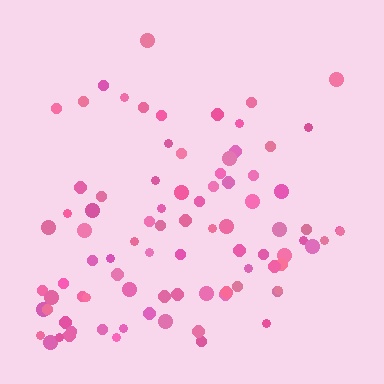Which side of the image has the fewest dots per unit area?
The top.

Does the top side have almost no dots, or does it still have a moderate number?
Still a moderate number, just noticeably fewer than the bottom.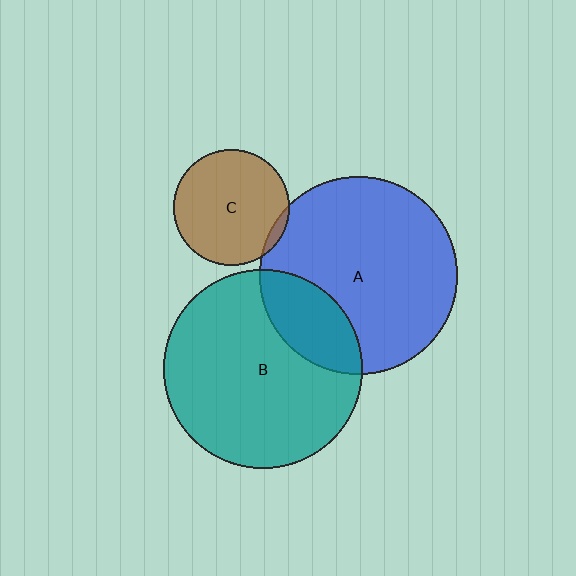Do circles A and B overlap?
Yes.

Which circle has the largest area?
Circle B (teal).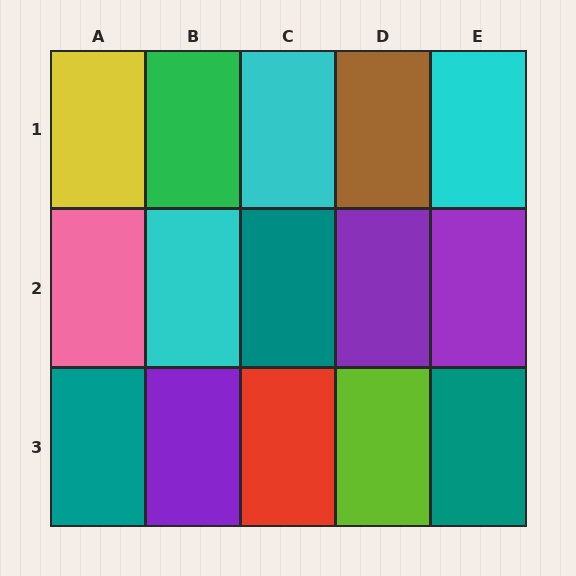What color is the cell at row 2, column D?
Purple.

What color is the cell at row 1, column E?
Cyan.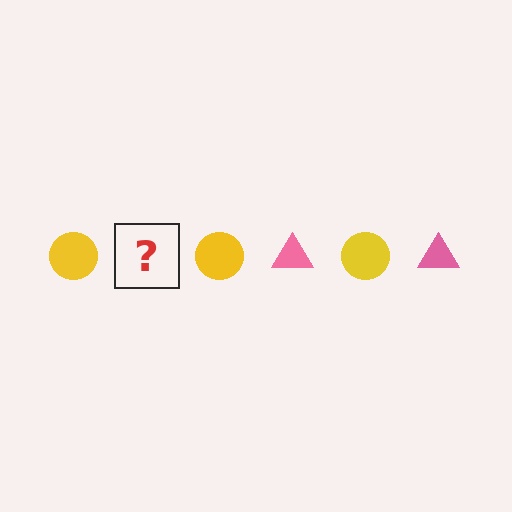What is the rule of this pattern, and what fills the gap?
The rule is that the pattern alternates between yellow circle and pink triangle. The gap should be filled with a pink triangle.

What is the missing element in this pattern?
The missing element is a pink triangle.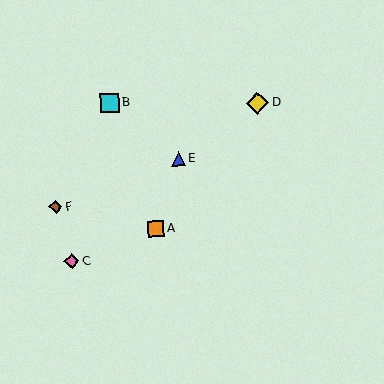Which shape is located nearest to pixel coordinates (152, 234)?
The orange square (labeled A) at (156, 228) is nearest to that location.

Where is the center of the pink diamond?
The center of the pink diamond is at (72, 261).